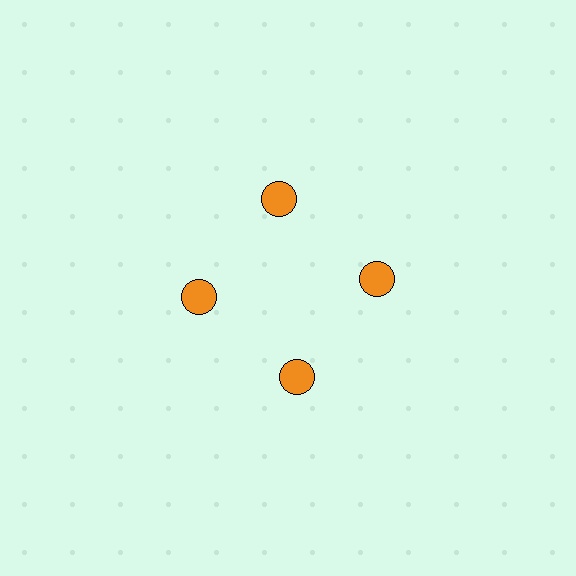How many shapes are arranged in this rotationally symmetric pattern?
There are 4 shapes, arranged in 4 groups of 1.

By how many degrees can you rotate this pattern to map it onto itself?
The pattern maps onto itself every 90 degrees of rotation.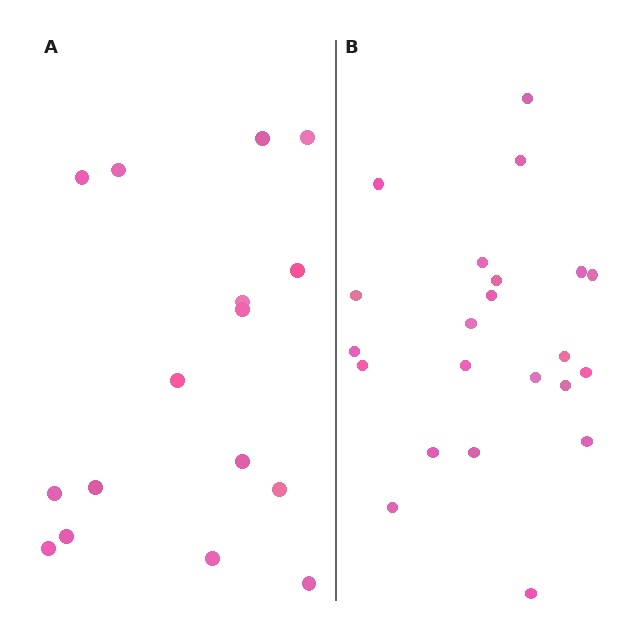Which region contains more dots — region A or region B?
Region B (the right region) has more dots.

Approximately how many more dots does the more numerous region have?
Region B has about 6 more dots than region A.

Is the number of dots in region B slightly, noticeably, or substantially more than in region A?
Region B has noticeably more, but not dramatically so. The ratio is roughly 1.4 to 1.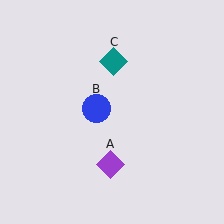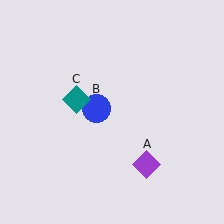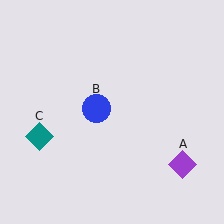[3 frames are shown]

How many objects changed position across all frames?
2 objects changed position: purple diamond (object A), teal diamond (object C).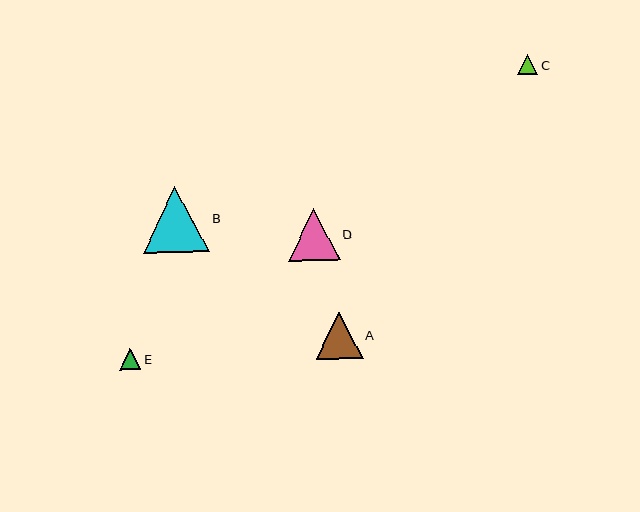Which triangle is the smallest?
Triangle C is the smallest with a size of approximately 20 pixels.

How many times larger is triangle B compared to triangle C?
Triangle B is approximately 3.2 times the size of triangle C.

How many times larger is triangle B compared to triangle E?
Triangle B is approximately 3.1 times the size of triangle E.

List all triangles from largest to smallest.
From largest to smallest: B, D, A, E, C.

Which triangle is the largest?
Triangle B is the largest with a size of approximately 66 pixels.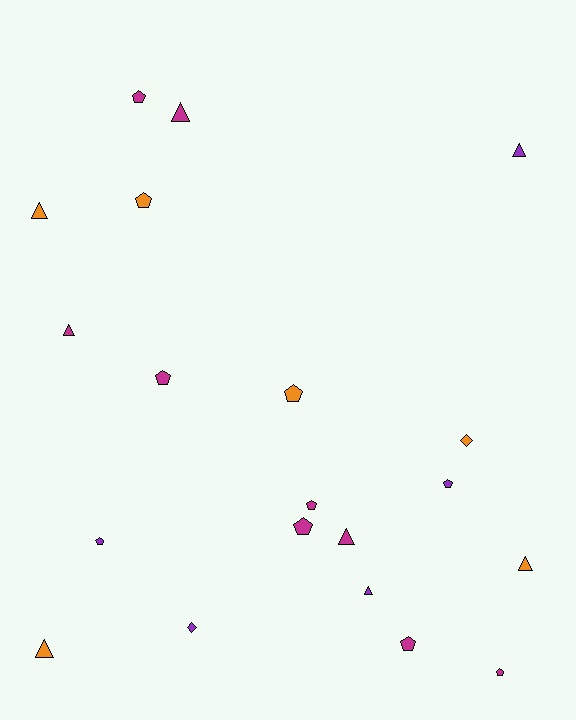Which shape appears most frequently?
Pentagon, with 10 objects.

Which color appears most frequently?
Magenta, with 9 objects.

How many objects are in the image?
There are 20 objects.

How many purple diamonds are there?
There is 1 purple diamond.